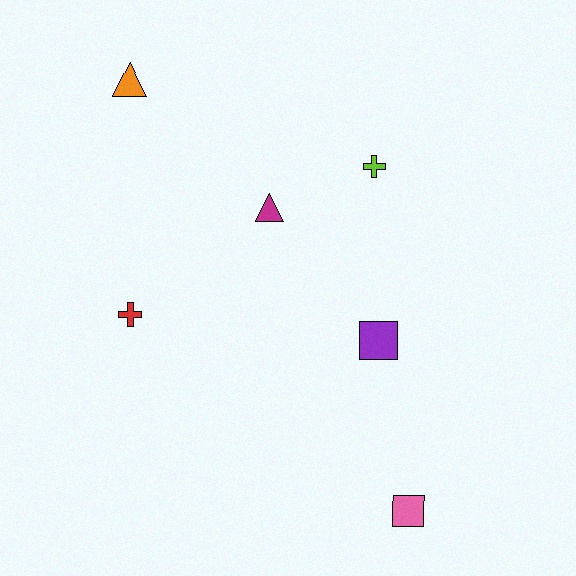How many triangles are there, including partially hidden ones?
There are 2 triangles.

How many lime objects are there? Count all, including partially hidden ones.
There is 1 lime object.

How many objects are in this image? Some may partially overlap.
There are 6 objects.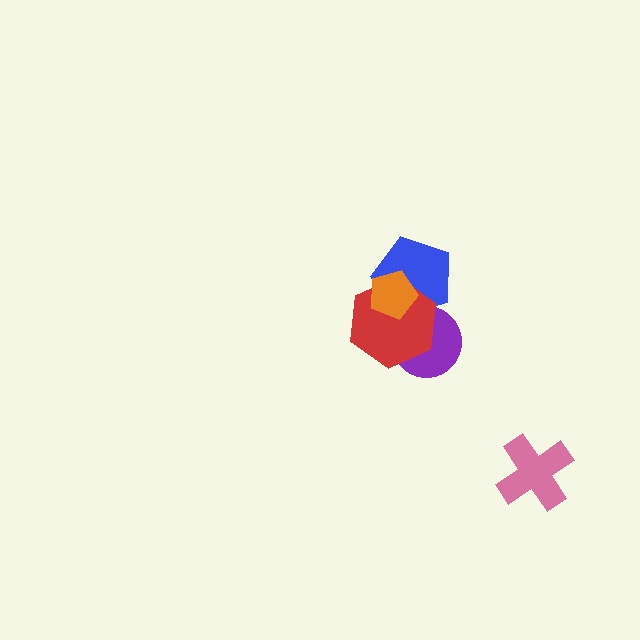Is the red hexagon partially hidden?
Yes, it is partially covered by another shape.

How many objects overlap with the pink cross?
0 objects overlap with the pink cross.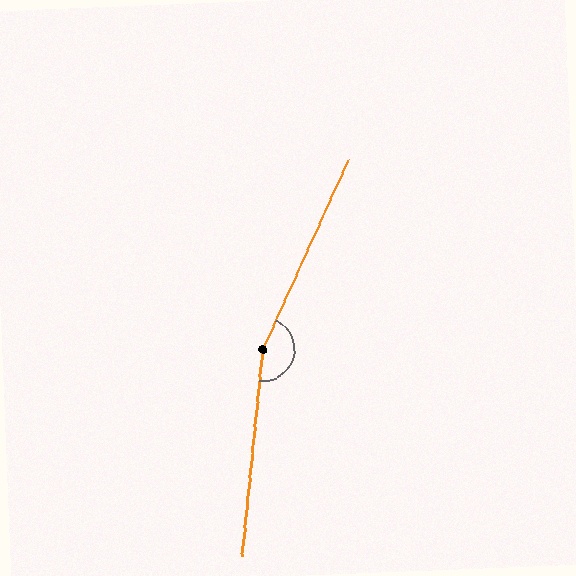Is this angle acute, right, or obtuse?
It is obtuse.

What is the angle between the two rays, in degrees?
Approximately 161 degrees.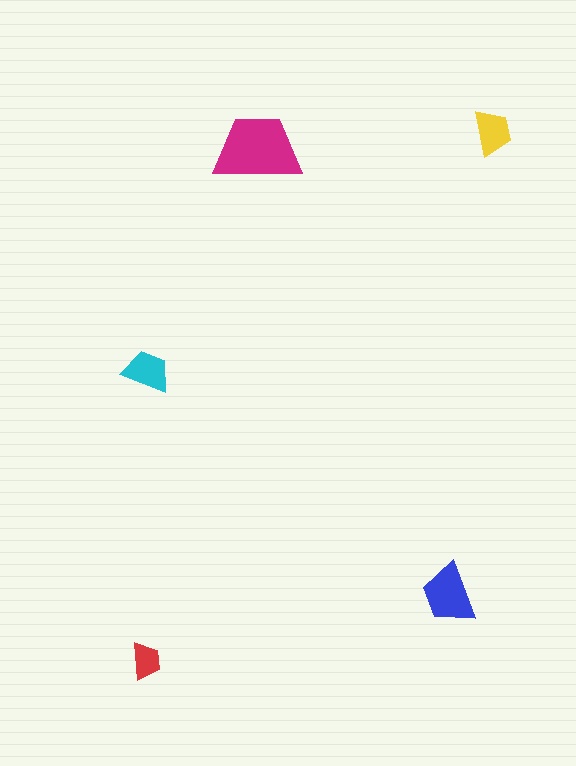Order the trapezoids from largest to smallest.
the magenta one, the blue one, the cyan one, the yellow one, the red one.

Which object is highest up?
The yellow trapezoid is topmost.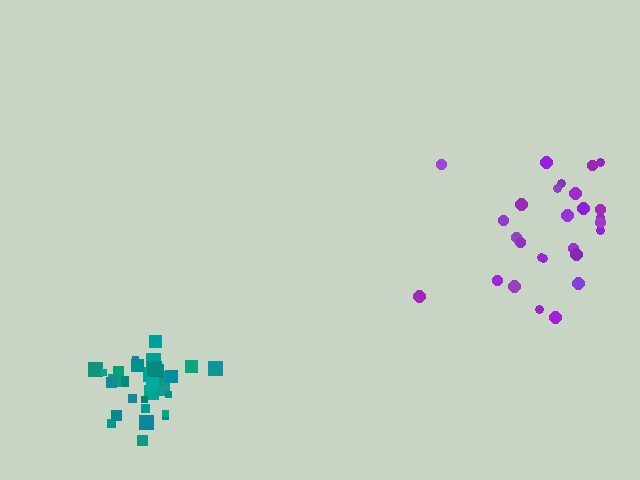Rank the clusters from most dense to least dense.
teal, purple.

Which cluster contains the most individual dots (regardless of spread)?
Teal (31).